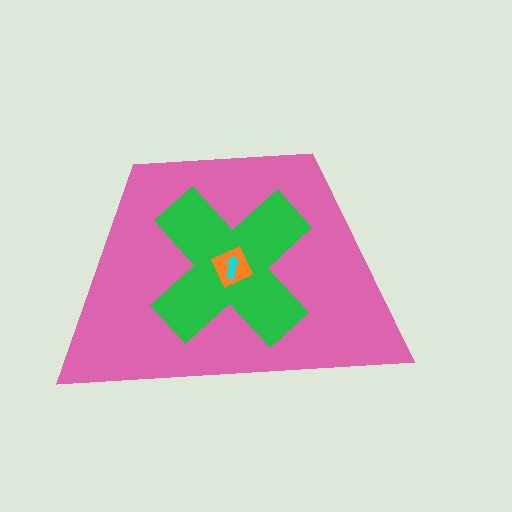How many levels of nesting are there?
4.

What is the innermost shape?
The cyan arrow.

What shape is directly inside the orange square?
The cyan arrow.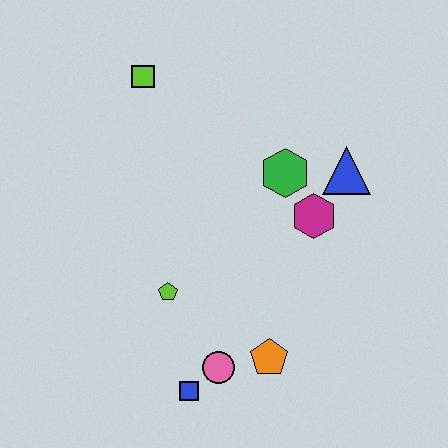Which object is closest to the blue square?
The pink circle is closest to the blue square.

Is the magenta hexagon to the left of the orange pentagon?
No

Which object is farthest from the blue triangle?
The blue square is farthest from the blue triangle.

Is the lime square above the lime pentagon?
Yes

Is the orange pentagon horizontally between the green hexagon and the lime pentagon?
Yes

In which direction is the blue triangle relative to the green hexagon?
The blue triangle is to the right of the green hexagon.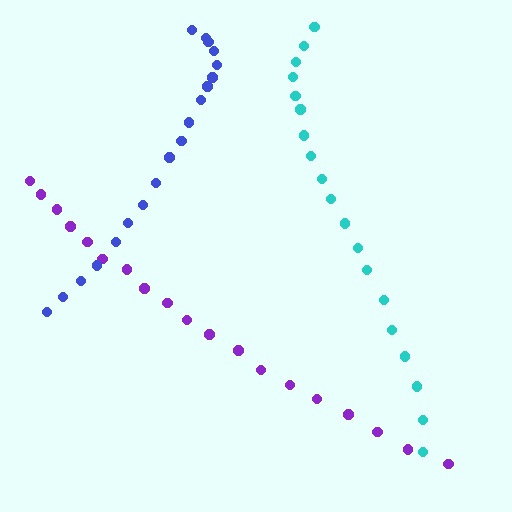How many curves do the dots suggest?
There are 3 distinct paths.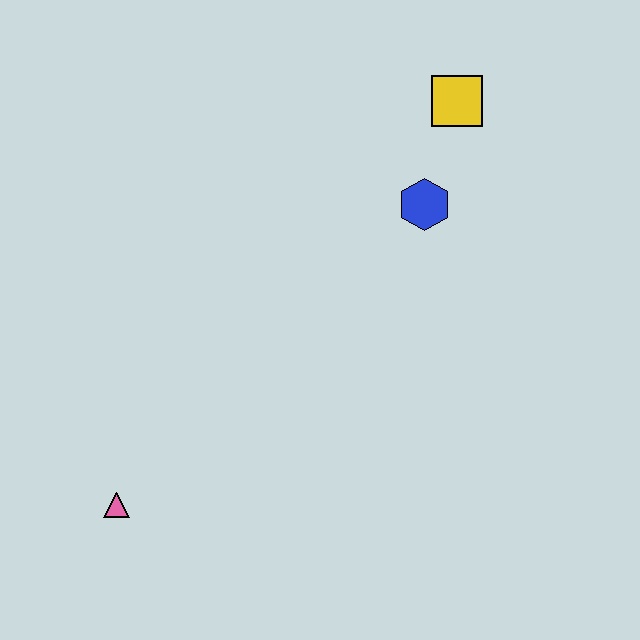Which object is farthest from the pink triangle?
The yellow square is farthest from the pink triangle.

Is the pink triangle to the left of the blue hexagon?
Yes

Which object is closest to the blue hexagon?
The yellow square is closest to the blue hexagon.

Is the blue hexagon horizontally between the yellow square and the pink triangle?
Yes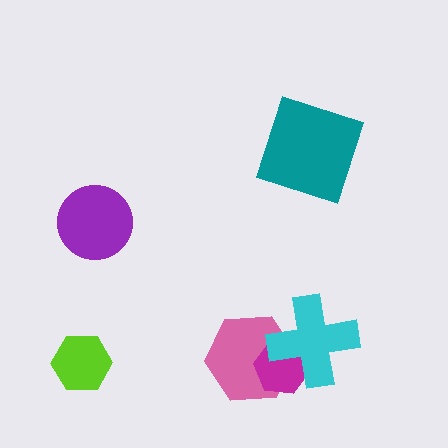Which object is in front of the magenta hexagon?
The cyan cross is in front of the magenta hexagon.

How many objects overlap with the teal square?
0 objects overlap with the teal square.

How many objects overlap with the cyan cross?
2 objects overlap with the cyan cross.